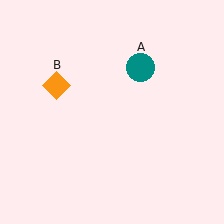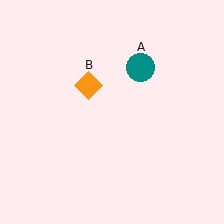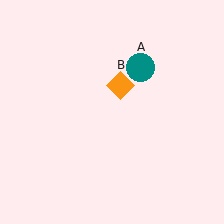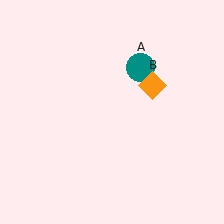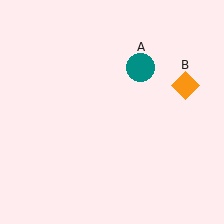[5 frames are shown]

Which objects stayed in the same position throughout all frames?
Teal circle (object A) remained stationary.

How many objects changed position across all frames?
1 object changed position: orange diamond (object B).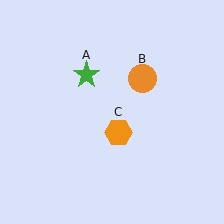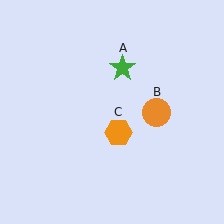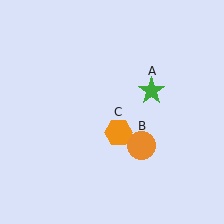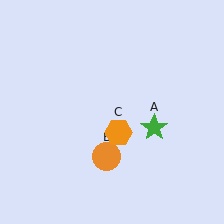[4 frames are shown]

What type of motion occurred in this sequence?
The green star (object A), orange circle (object B) rotated clockwise around the center of the scene.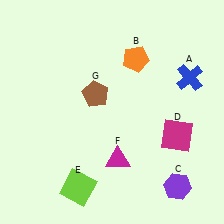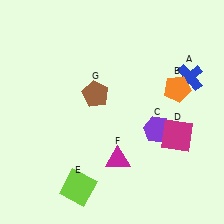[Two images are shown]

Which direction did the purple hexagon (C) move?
The purple hexagon (C) moved up.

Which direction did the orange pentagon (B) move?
The orange pentagon (B) moved right.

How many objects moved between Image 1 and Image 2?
2 objects moved between the two images.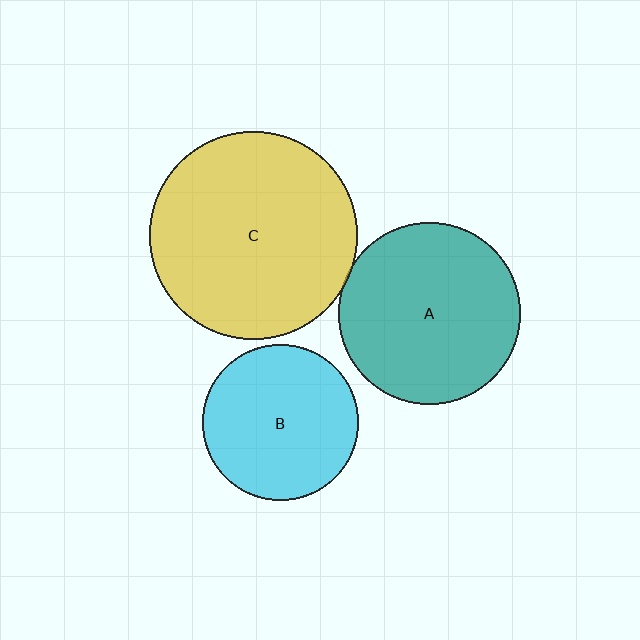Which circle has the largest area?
Circle C (yellow).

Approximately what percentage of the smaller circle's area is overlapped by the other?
Approximately 5%.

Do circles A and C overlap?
Yes.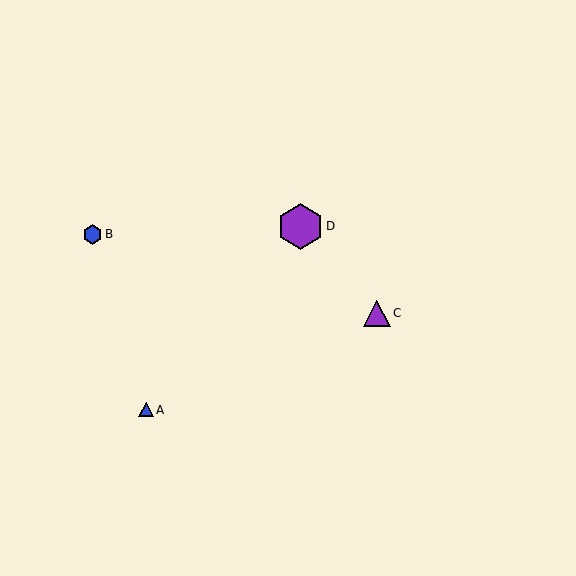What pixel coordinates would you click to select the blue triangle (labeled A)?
Click at (146, 410) to select the blue triangle A.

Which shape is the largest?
The purple hexagon (labeled D) is the largest.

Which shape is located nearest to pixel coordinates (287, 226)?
The purple hexagon (labeled D) at (300, 226) is nearest to that location.